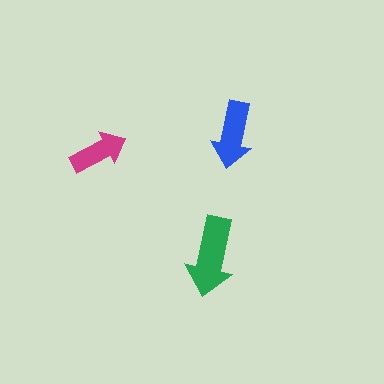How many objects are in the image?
There are 3 objects in the image.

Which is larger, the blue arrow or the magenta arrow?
The blue one.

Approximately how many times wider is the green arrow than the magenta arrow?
About 1.5 times wider.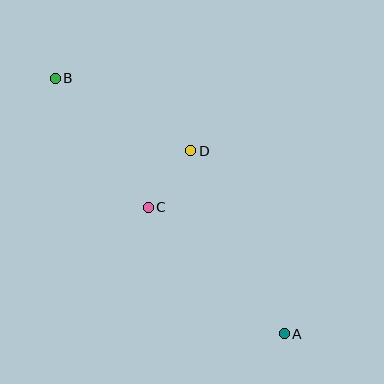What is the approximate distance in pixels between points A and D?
The distance between A and D is approximately 205 pixels.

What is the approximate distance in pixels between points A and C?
The distance between A and C is approximately 185 pixels.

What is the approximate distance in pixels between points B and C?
The distance between B and C is approximately 159 pixels.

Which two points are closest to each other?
Points C and D are closest to each other.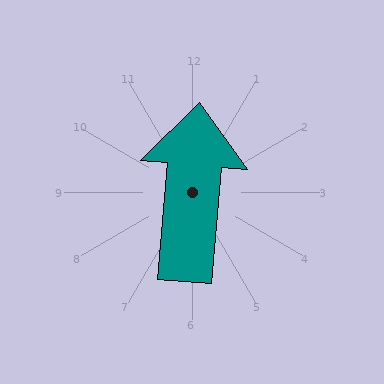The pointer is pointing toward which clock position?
Roughly 12 o'clock.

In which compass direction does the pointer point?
North.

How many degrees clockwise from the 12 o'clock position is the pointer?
Approximately 5 degrees.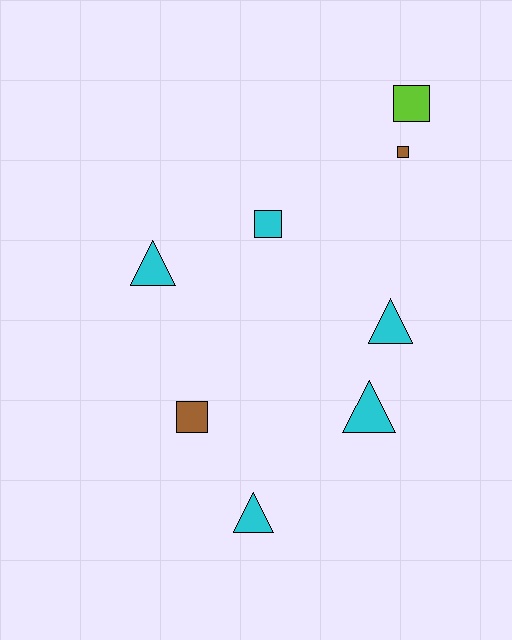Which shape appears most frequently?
Square, with 4 objects.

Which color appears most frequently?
Cyan, with 5 objects.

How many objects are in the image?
There are 8 objects.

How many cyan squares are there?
There is 1 cyan square.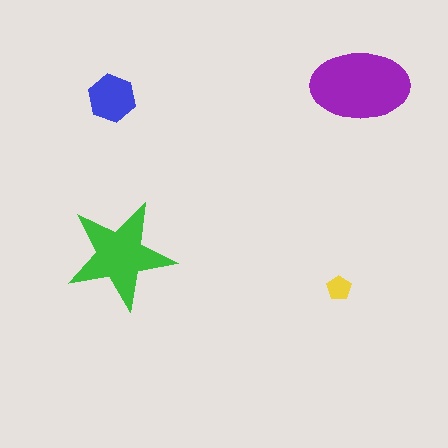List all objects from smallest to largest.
The yellow pentagon, the blue hexagon, the green star, the purple ellipse.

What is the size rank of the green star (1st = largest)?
2nd.